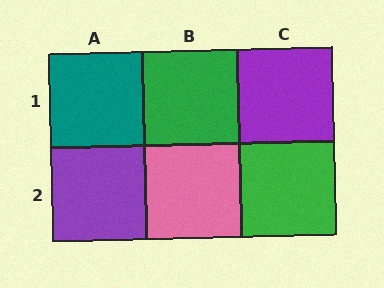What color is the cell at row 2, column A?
Purple.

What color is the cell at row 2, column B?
Pink.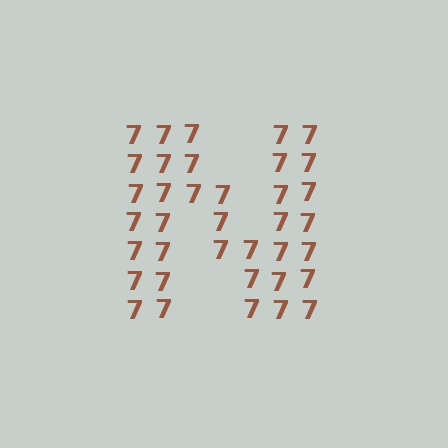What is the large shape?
The large shape is the letter N.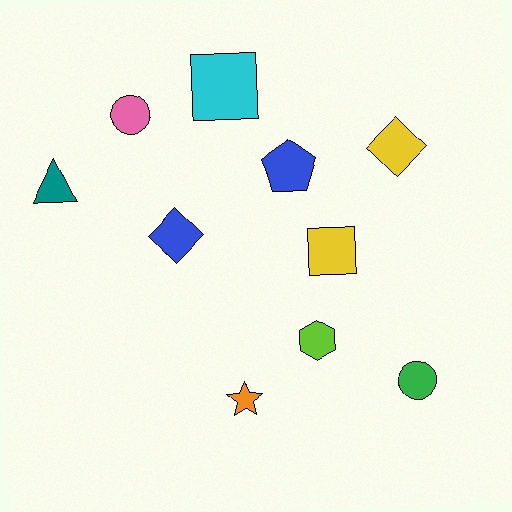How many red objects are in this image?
There are no red objects.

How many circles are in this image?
There are 2 circles.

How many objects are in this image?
There are 10 objects.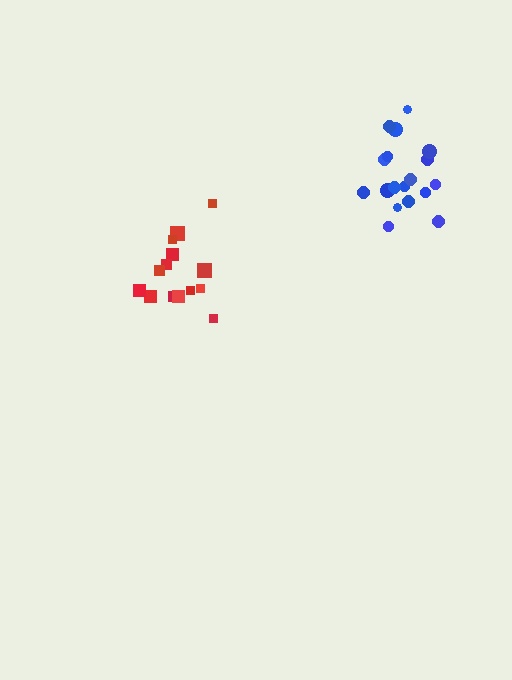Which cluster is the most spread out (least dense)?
Red.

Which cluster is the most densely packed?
Blue.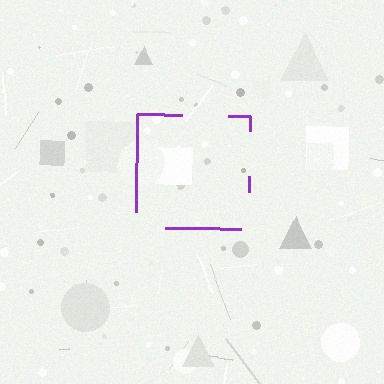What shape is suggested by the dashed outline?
The dashed outline suggests a square.